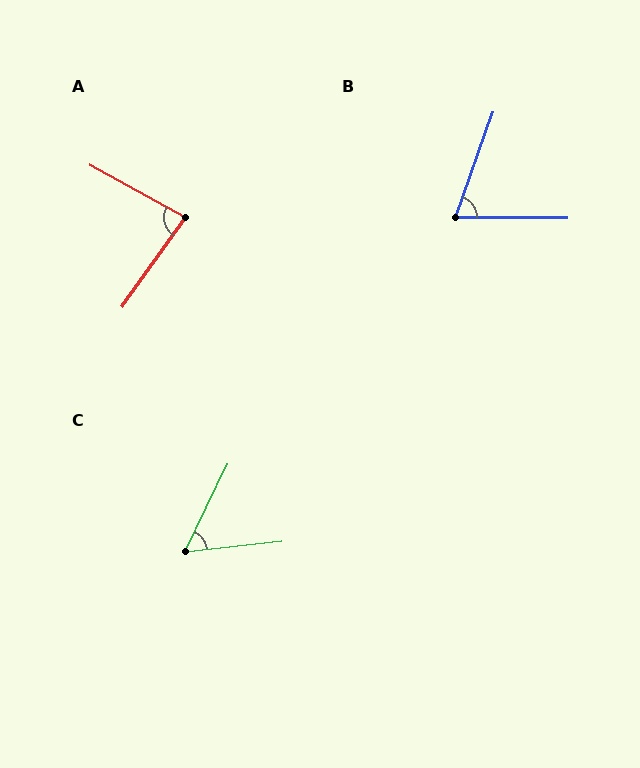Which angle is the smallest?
C, at approximately 58 degrees.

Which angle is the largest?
A, at approximately 83 degrees.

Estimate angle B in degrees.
Approximately 71 degrees.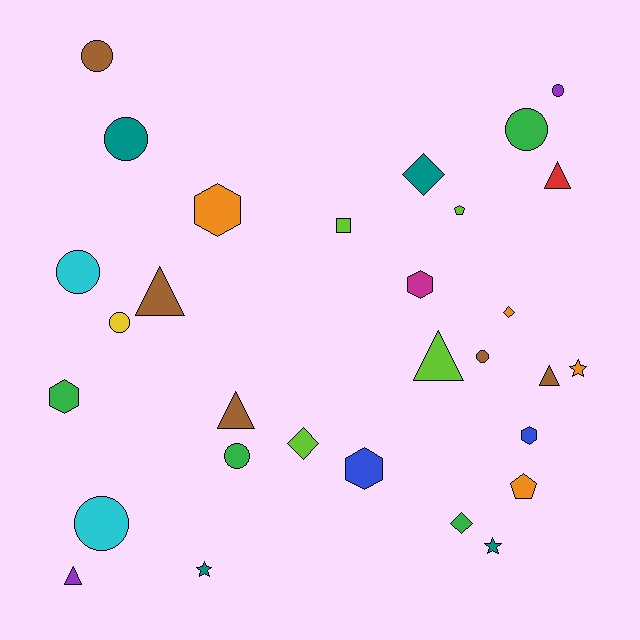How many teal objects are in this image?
There are 4 teal objects.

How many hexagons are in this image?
There are 5 hexagons.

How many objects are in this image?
There are 30 objects.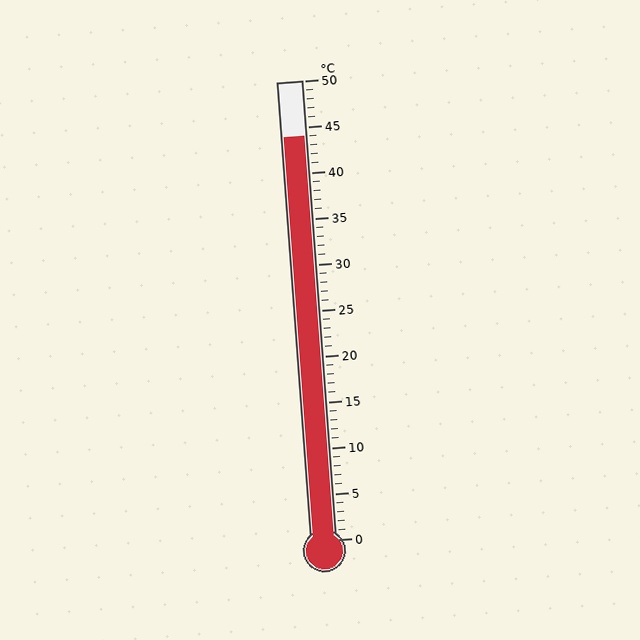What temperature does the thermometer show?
The thermometer shows approximately 44°C.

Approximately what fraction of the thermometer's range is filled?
The thermometer is filled to approximately 90% of its range.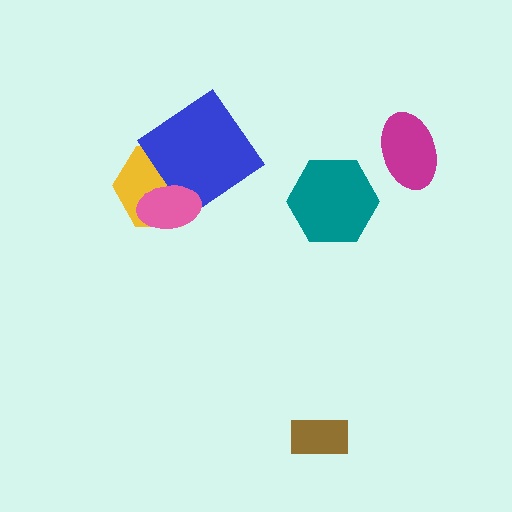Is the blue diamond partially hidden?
Yes, it is partially covered by another shape.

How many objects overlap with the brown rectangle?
0 objects overlap with the brown rectangle.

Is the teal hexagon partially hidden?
No, no other shape covers it.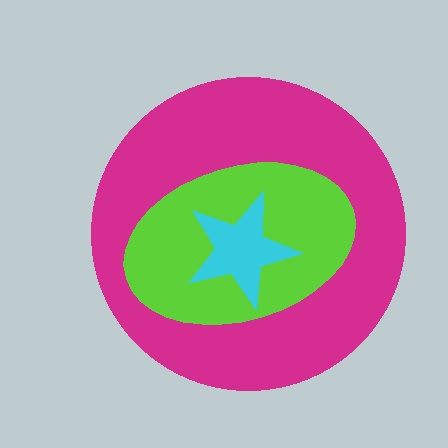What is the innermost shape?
The cyan star.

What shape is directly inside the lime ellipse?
The cyan star.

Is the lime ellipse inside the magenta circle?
Yes.